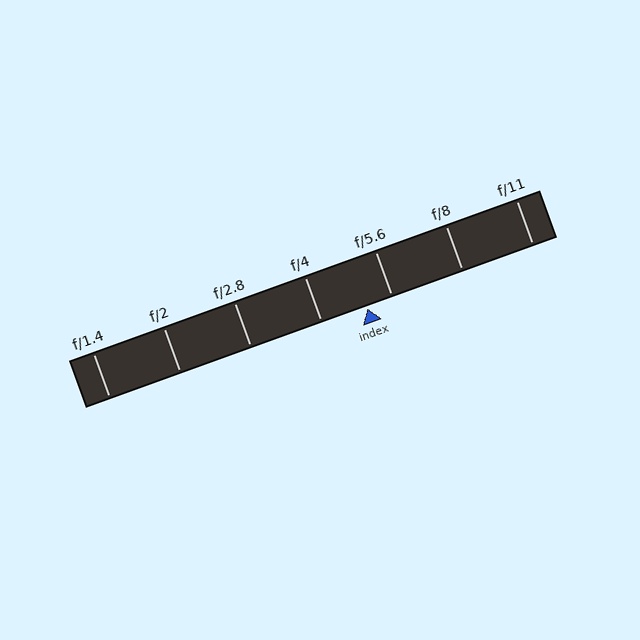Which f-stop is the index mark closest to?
The index mark is closest to f/5.6.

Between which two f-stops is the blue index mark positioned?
The index mark is between f/4 and f/5.6.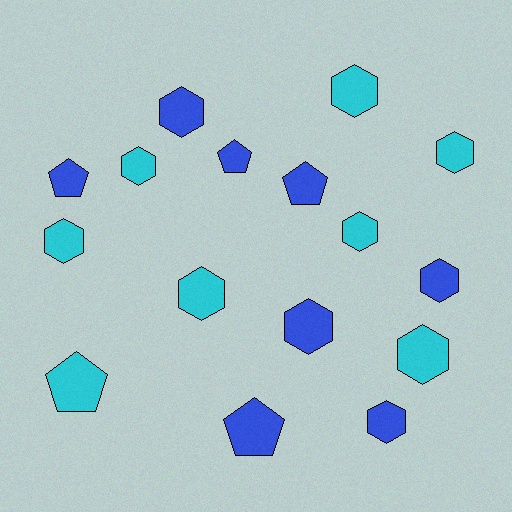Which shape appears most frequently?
Hexagon, with 11 objects.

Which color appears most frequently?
Blue, with 8 objects.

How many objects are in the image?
There are 16 objects.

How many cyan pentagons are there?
There is 1 cyan pentagon.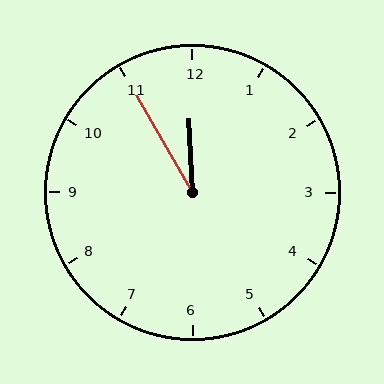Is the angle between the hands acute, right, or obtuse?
It is acute.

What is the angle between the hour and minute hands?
Approximately 28 degrees.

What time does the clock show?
11:55.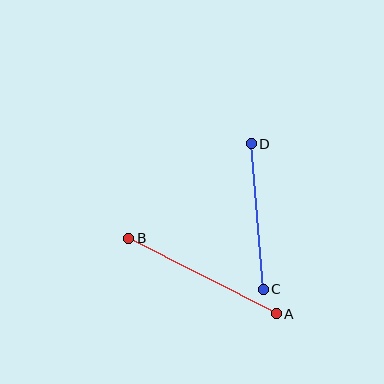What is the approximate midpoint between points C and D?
The midpoint is at approximately (257, 216) pixels.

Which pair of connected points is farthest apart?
Points A and B are farthest apart.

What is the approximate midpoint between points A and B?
The midpoint is at approximately (203, 276) pixels.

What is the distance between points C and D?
The distance is approximately 146 pixels.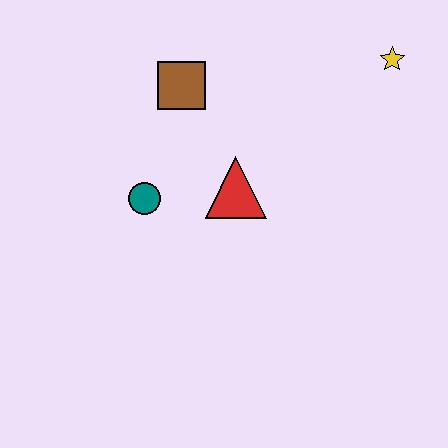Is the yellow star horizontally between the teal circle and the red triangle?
No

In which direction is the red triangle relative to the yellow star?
The red triangle is to the left of the yellow star.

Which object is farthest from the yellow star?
The teal circle is farthest from the yellow star.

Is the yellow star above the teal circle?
Yes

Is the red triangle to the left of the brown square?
No